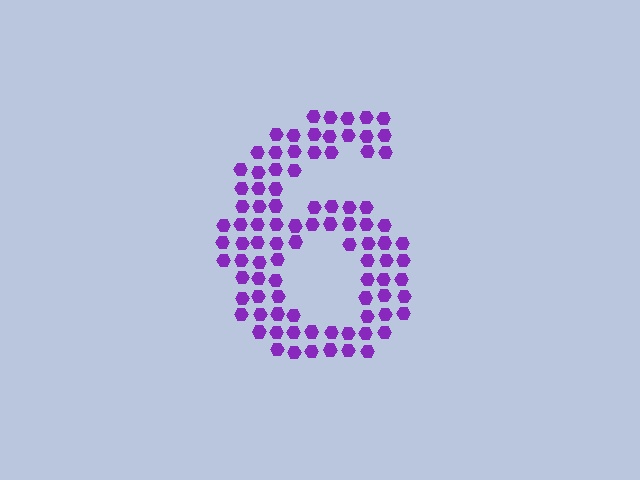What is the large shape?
The large shape is the digit 6.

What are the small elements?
The small elements are hexagons.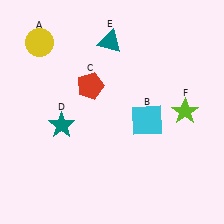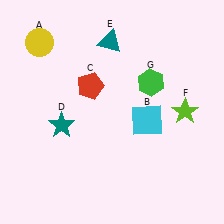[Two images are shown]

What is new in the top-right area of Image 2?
A green hexagon (G) was added in the top-right area of Image 2.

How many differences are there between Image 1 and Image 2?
There is 1 difference between the two images.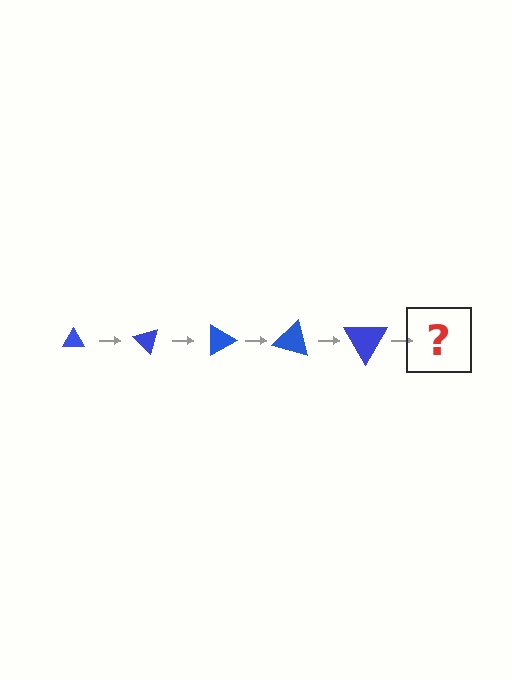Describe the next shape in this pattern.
It should be a triangle, larger than the previous one and rotated 225 degrees from the start.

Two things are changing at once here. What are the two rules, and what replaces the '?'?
The two rules are that the triangle grows larger each step and it rotates 45 degrees each step. The '?' should be a triangle, larger than the previous one and rotated 225 degrees from the start.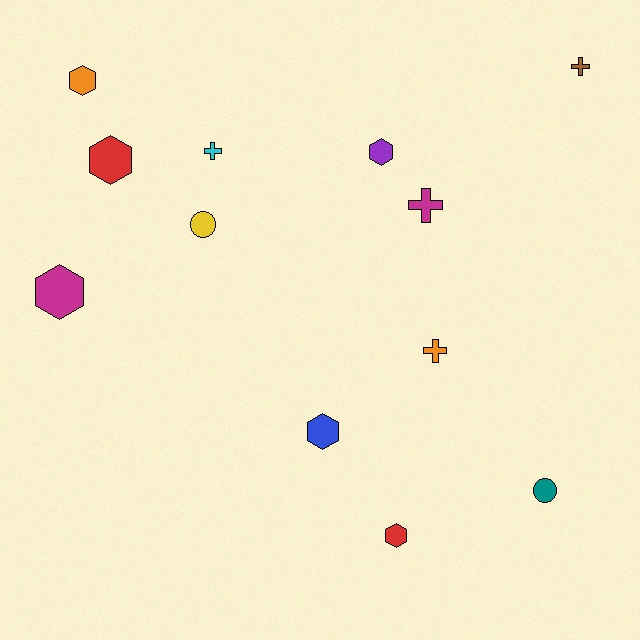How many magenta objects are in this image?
There are 2 magenta objects.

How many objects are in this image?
There are 12 objects.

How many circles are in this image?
There are 2 circles.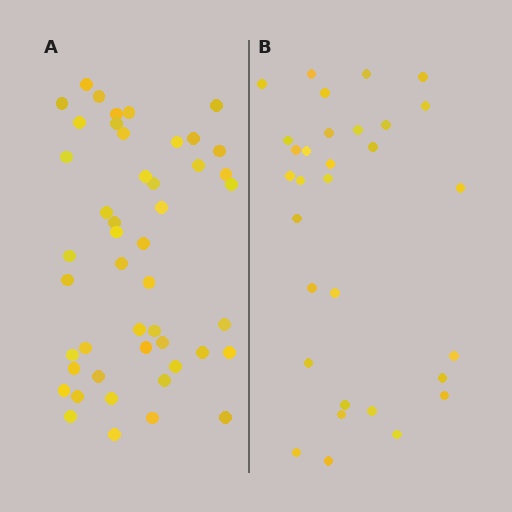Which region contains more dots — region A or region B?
Region A (the left region) has more dots.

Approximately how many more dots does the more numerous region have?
Region A has approximately 15 more dots than region B.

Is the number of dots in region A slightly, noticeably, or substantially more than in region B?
Region A has substantially more. The ratio is roughly 1.5 to 1.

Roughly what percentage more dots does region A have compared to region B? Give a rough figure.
About 50% more.